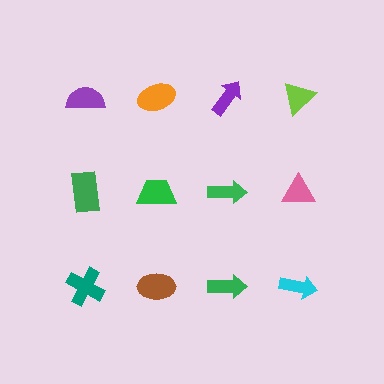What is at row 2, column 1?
A green rectangle.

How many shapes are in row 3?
4 shapes.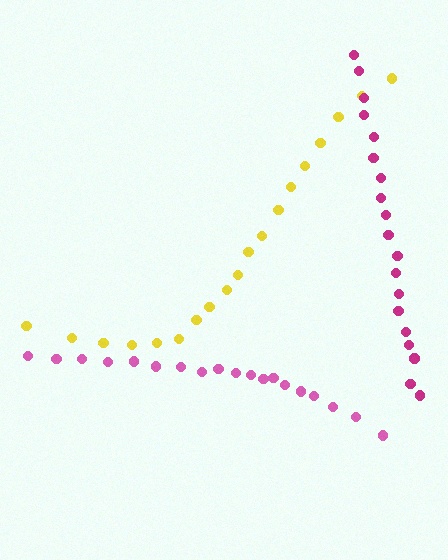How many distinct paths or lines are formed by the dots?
There are 3 distinct paths.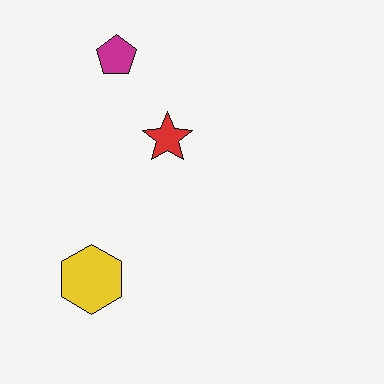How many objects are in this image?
There are 3 objects.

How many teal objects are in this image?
There are no teal objects.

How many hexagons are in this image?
There is 1 hexagon.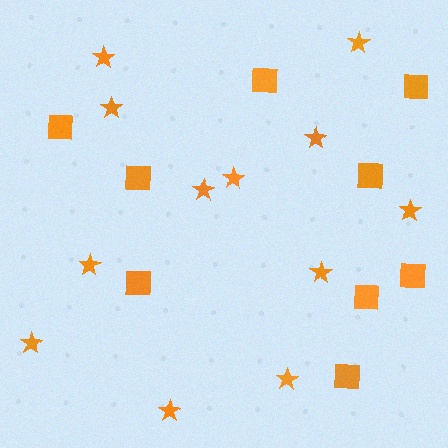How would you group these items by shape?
There are 2 groups: one group of squares (9) and one group of stars (12).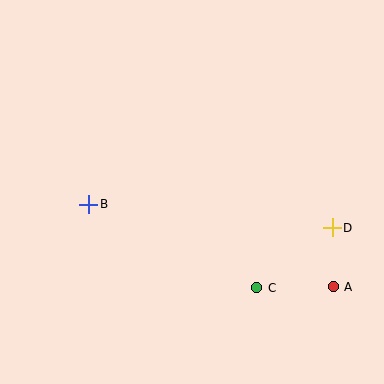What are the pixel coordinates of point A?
Point A is at (333, 287).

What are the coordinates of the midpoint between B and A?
The midpoint between B and A is at (211, 246).